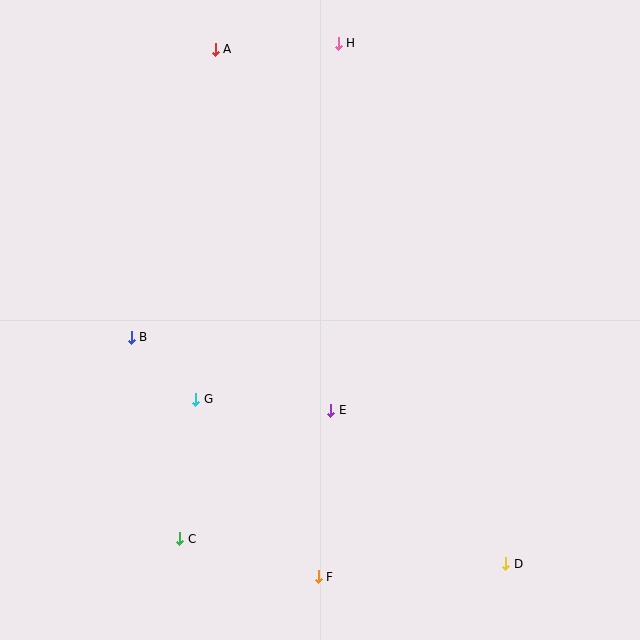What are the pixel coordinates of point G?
Point G is at (196, 399).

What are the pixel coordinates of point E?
Point E is at (331, 410).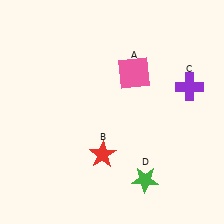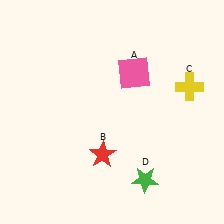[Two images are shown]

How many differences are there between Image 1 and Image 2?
There is 1 difference between the two images.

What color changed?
The cross (C) changed from purple in Image 1 to yellow in Image 2.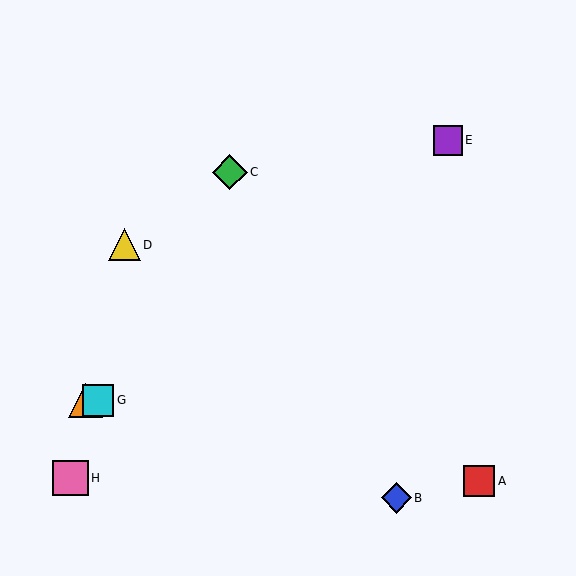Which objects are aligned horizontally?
Objects F, G are aligned horizontally.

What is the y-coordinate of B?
Object B is at y≈498.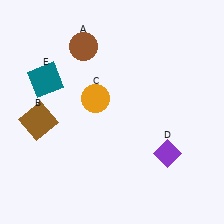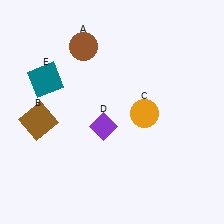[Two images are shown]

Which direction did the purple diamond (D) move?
The purple diamond (D) moved left.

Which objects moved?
The objects that moved are: the orange circle (C), the purple diamond (D).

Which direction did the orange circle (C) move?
The orange circle (C) moved right.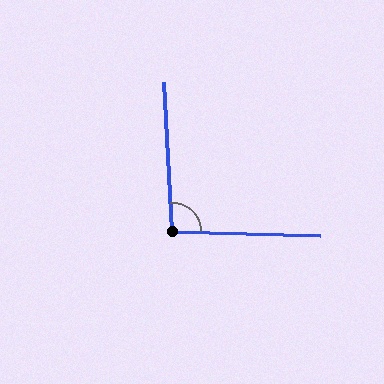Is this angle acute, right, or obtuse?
It is approximately a right angle.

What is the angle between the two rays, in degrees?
Approximately 95 degrees.